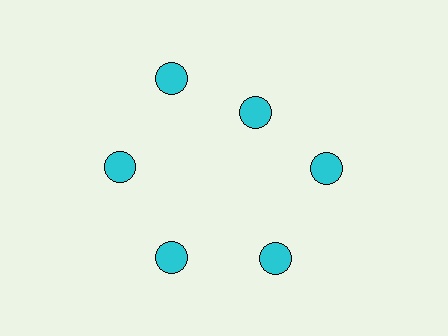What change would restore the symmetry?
The symmetry would be restored by moving it outward, back onto the ring so that all 6 circles sit at equal angles and equal distance from the center.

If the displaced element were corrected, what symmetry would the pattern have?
It would have 6-fold rotational symmetry — the pattern would map onto itself every 60 degrees.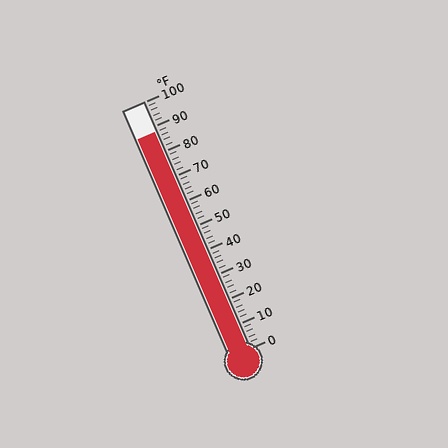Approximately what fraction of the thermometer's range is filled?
The thermometer is filled to approximately 90% of its range.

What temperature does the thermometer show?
The thermometer shows approximately 88°F.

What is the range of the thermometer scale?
The thermometer scale ranges from 0°F to 100°F.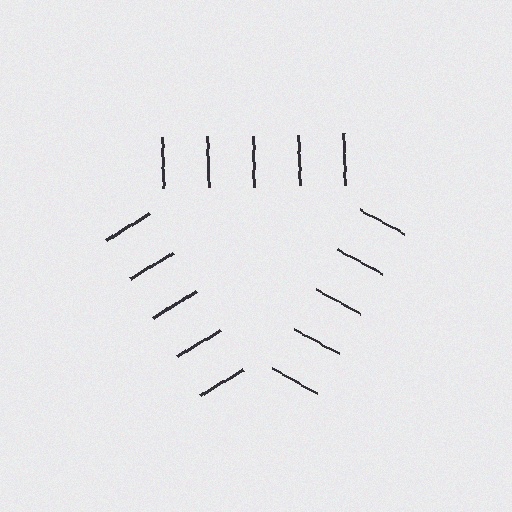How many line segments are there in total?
15 — 5 along each of the 3 edges.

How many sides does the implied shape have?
3 sides — the line-ends trace a triangle.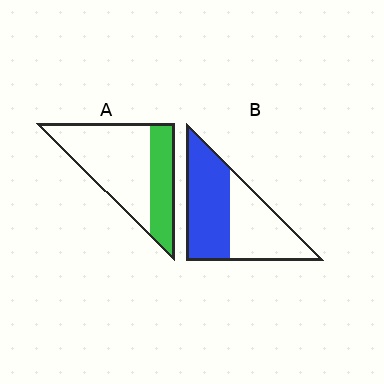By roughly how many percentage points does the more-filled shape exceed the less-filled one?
By roughly 20 percentage points (B over A).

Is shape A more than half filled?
No.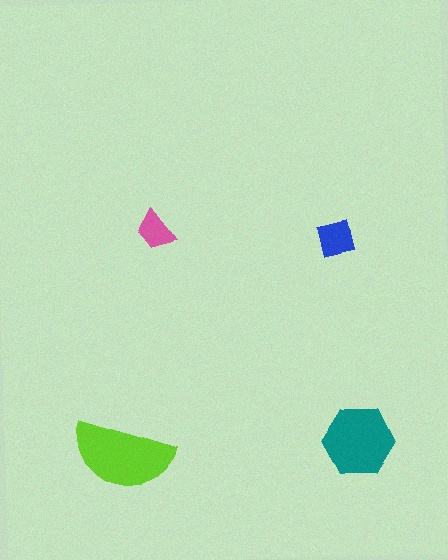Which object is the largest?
The lime semicircle.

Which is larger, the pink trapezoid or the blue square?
The blue square.